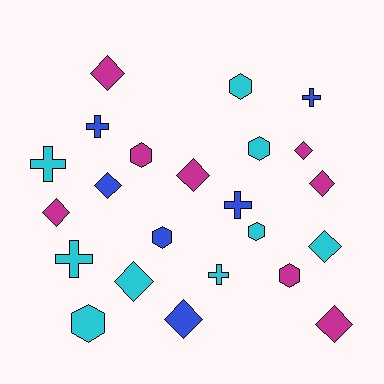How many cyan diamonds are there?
There are 2 cyan diamonds.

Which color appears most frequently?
Cyan, with 9 objects.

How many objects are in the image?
There are 23 objects.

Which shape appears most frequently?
Diamond, with 10 objects.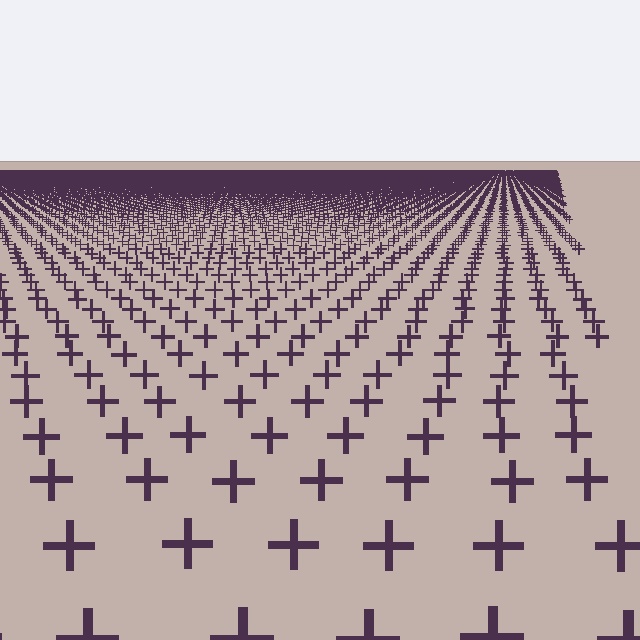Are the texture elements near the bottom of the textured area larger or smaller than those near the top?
Larger. Near the bottom, elements are closer to the viewer and appear at a bigger on-screen size.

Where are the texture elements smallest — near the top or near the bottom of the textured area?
Near the top.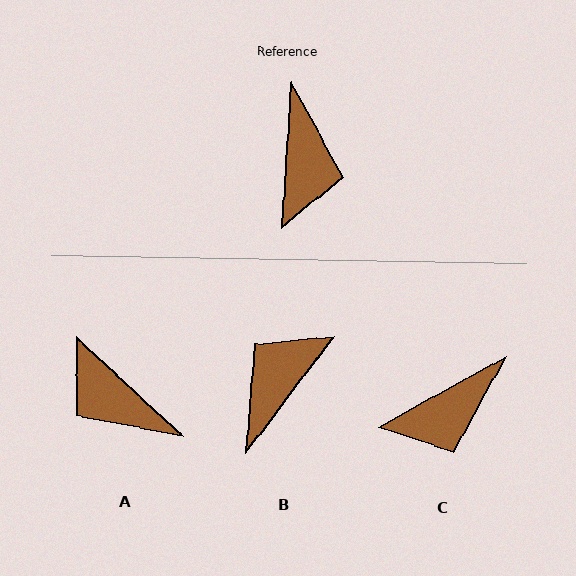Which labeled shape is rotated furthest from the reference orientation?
B, about 147 degrees away.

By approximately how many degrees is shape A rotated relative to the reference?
Approximately 129 degrees clockwise.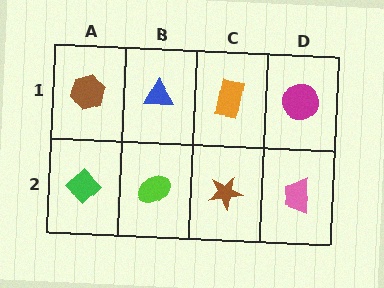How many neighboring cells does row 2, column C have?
3.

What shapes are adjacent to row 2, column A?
A brown hexagon (row 1, column A), a lime ellipse (row 2, column B).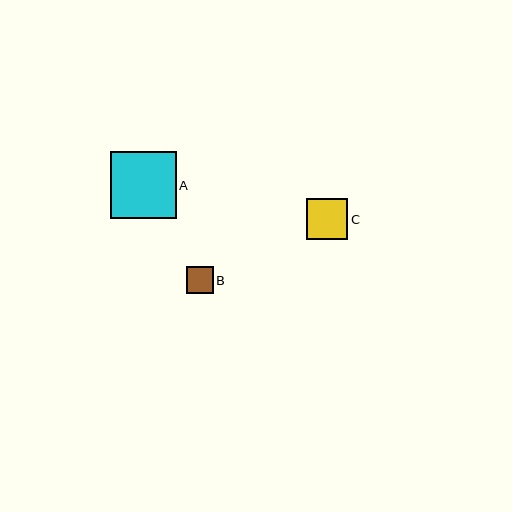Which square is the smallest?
Square B is the smallest with a size of approximately 27 pixels.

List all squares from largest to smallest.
From largest to smallest: A, C, B.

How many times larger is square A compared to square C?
Square A is approximately 1.6 times the size of square C.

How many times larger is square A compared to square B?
Square A is approximately 2.5 times the size of square B.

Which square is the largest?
Square A is the largest with a size of approximately 66 pixels.